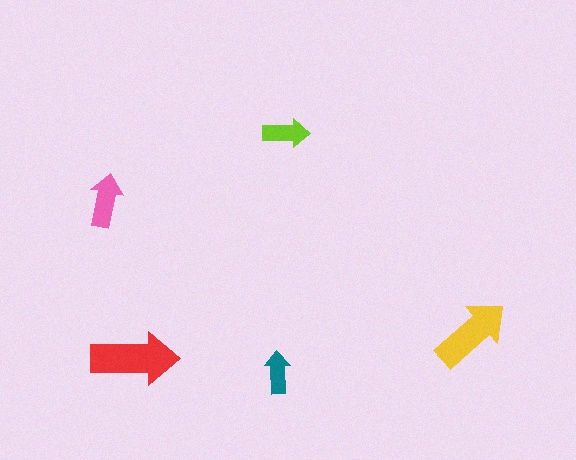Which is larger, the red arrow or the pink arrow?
The red one.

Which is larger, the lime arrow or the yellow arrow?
The yellow one.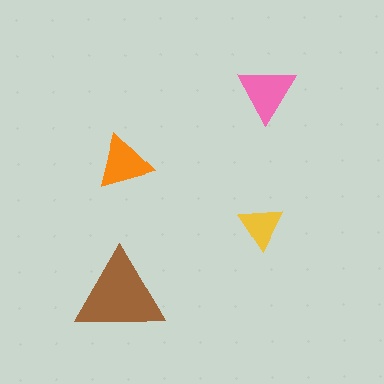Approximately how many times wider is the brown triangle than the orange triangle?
About 1.5 times wider.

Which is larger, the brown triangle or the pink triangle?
The brown one.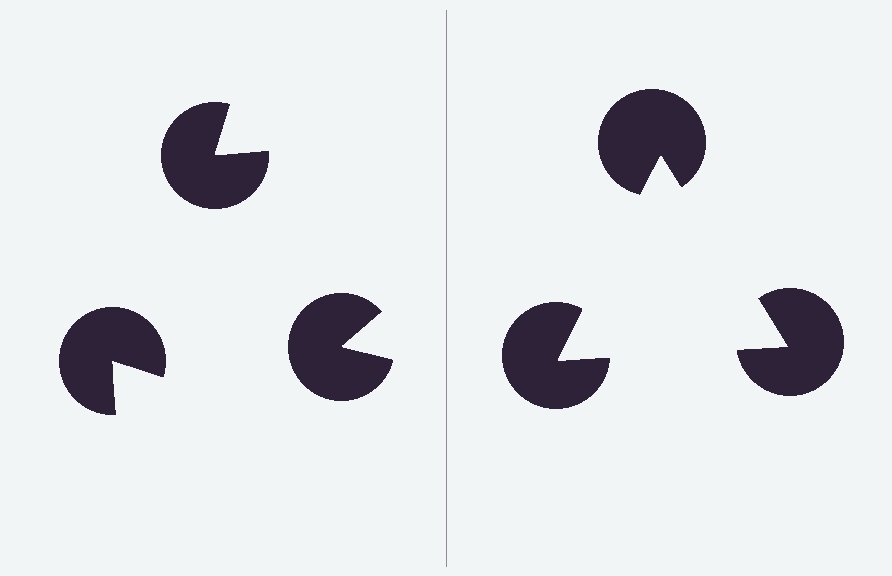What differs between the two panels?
The pac-man discs are positioned identically on both sides; only the wedge orientations differ. On the right they align to a triangle; on the left they are misaligned.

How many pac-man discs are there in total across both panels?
6 — 3 on each side.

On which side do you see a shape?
An illusory triangle appears on the right side. On the left side the wedge cuts are rotated, so no coherent shape forms.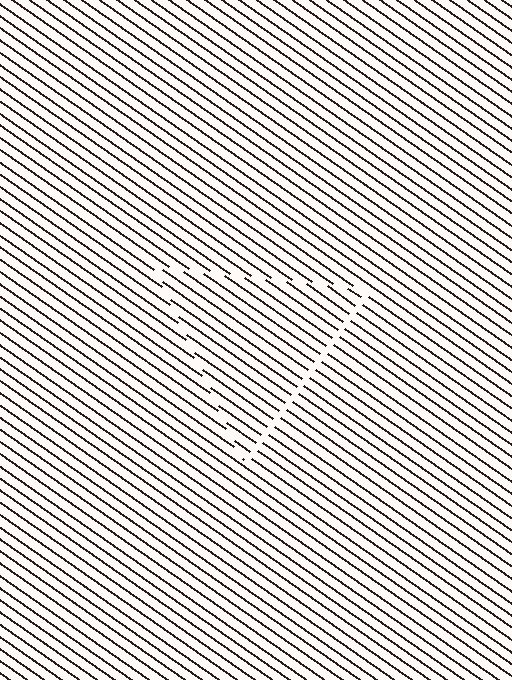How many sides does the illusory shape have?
3 sides — the line-ends trace a triangle.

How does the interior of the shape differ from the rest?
The interior of the shape contains the same grating, shifted by half a period — the contour is defined by the phase discontinuity where line-ends from the inner and outer gratings abut.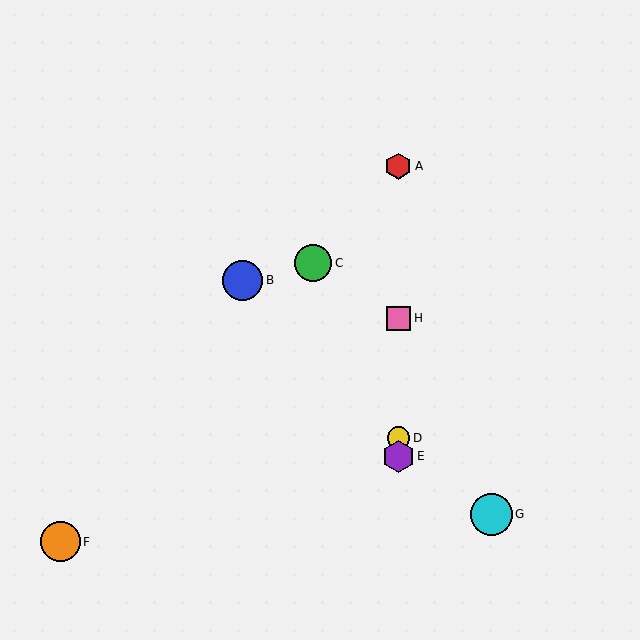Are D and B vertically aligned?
No, D is at x≈398 and B is at x≈242.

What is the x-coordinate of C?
Object C is at x≈313.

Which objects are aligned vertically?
Objects A, D, E, H are aligned vertically.